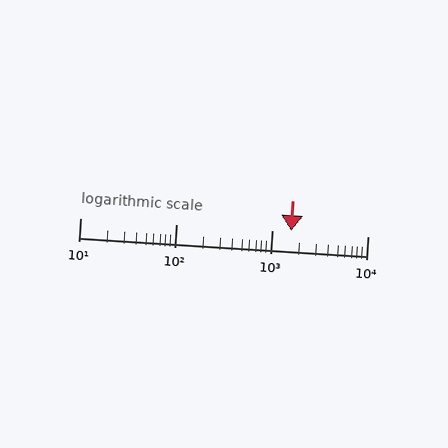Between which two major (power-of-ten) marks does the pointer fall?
The pointer is between 1000 and 10000.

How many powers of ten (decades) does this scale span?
The scale spans 3 decades, from 10 to 10000.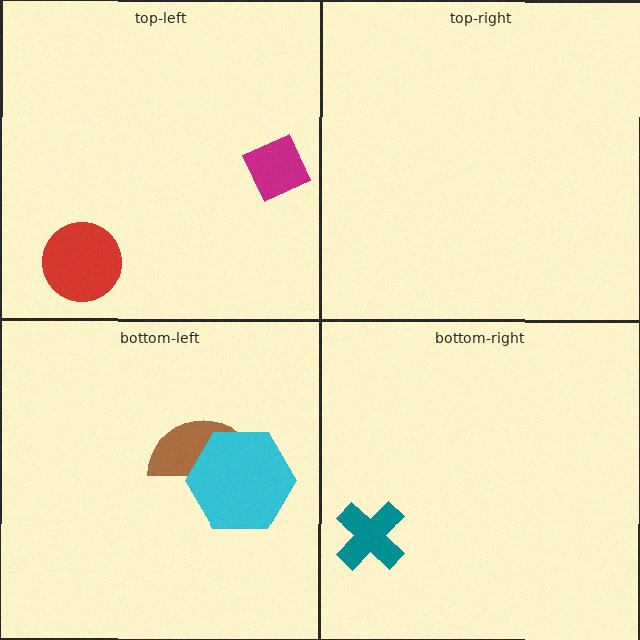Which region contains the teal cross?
The bottom-right region.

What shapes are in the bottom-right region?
The teal cross.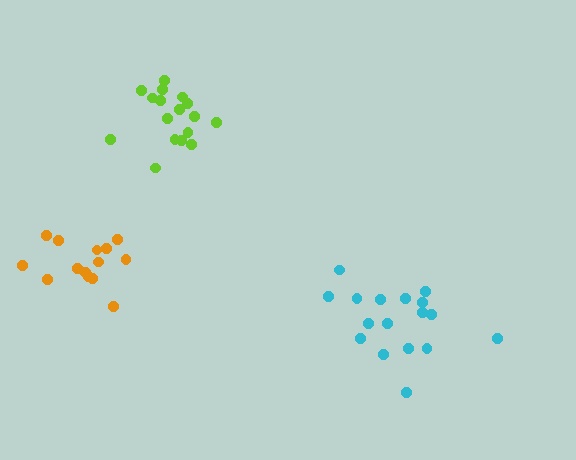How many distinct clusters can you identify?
There are 3 distinct clusters.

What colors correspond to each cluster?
The clusters are colored: orange, lime, cyan.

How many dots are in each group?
Group 1: 14 dots, Group 2: 17 dots, Group 3: 17 dots (48 total).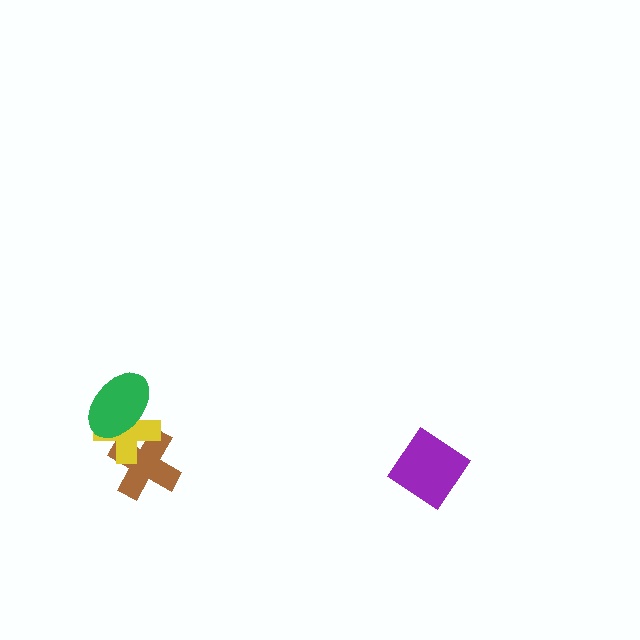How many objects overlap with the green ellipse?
2 objects overlap with the green ellipse.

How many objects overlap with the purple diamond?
0 objects overlap with the purple diamond.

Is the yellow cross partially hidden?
Yes, it is partially covered by another shape.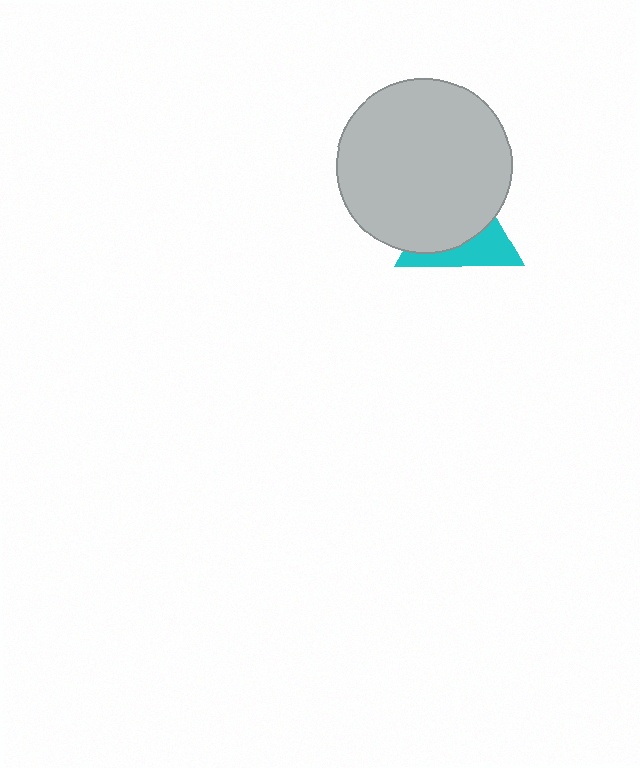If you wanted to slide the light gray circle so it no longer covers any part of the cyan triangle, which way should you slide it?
Slide it up — that is the most direct way to separate the two shapes.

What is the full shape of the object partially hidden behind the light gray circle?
The partially hidden object is a cyan triangle.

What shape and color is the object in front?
The object in front is a light gray circle.